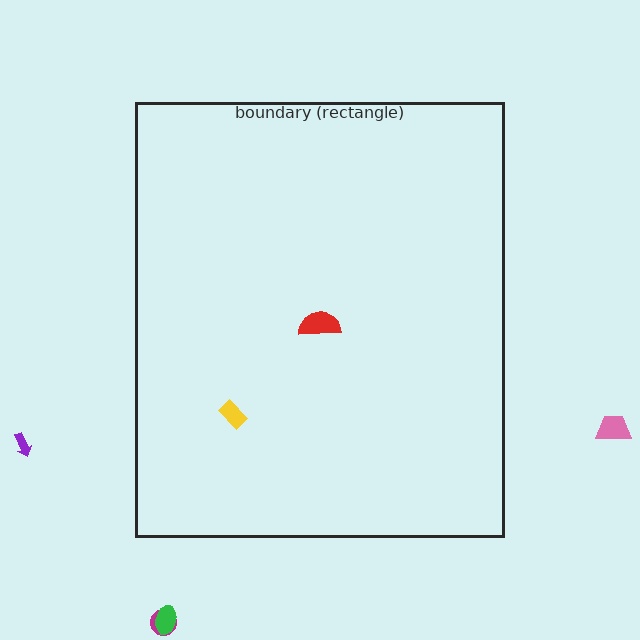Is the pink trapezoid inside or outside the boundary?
Outside.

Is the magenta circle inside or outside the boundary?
Outside.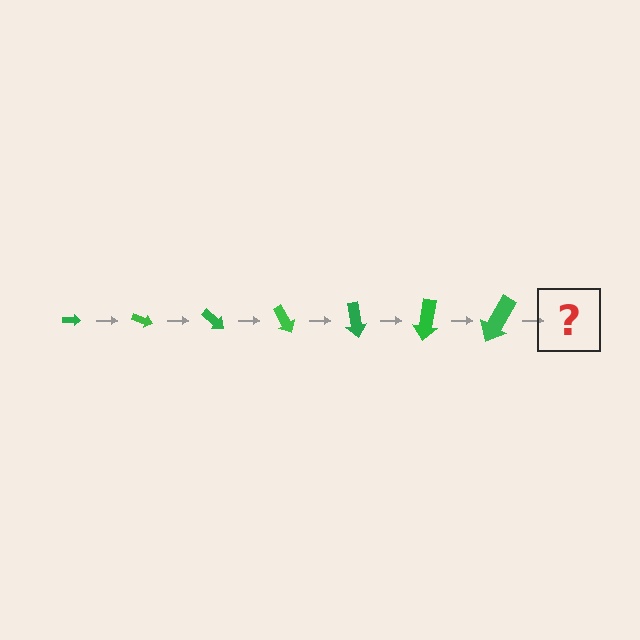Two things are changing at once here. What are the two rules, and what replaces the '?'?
The two rules are that the arrow grows larger each step and it rotates 20 degrees each step. The '?' should be an arrow, larger than the previous one and rotated 140 degrees from the start.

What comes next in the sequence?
The next element should be an arrow, larger than the previous one and rotated 140 degrees from the start.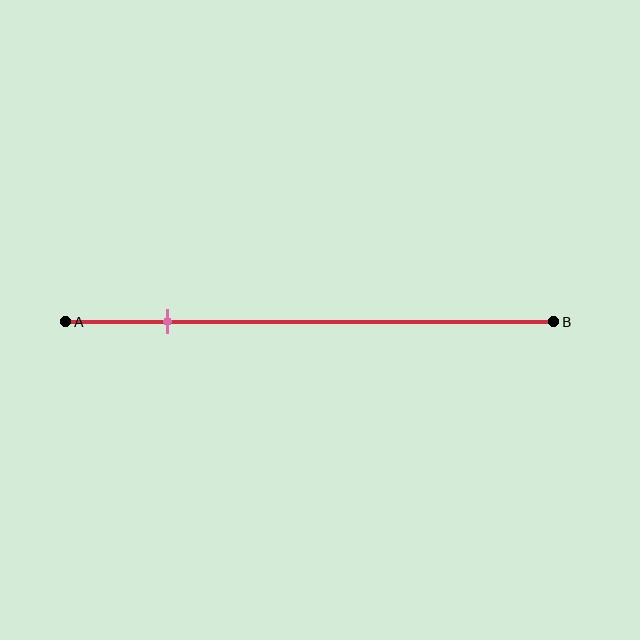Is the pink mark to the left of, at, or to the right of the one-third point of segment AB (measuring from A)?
The pink mark is to the left of the one-third point of segment AB.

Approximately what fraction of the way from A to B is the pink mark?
The pink mark is approximately 20% of the way from A to B.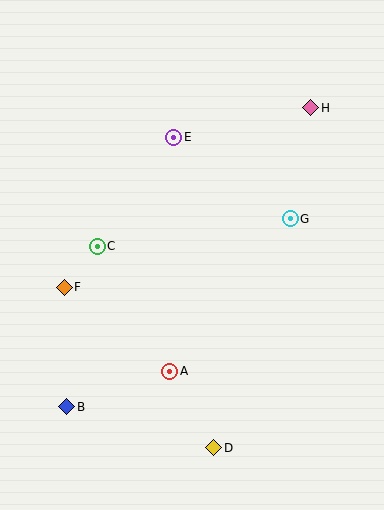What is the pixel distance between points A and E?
The distance between A and E is 234 pixels.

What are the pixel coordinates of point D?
Point D is at (213, 448).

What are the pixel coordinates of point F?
Point F is at (64, 287).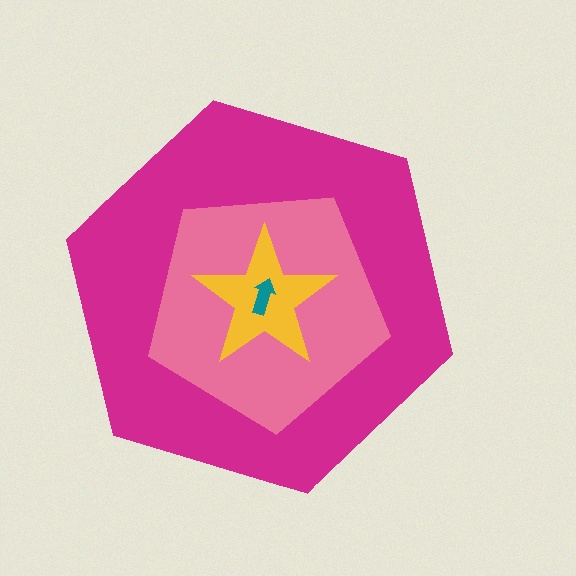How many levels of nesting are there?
4.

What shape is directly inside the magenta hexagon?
The pink pentagon.